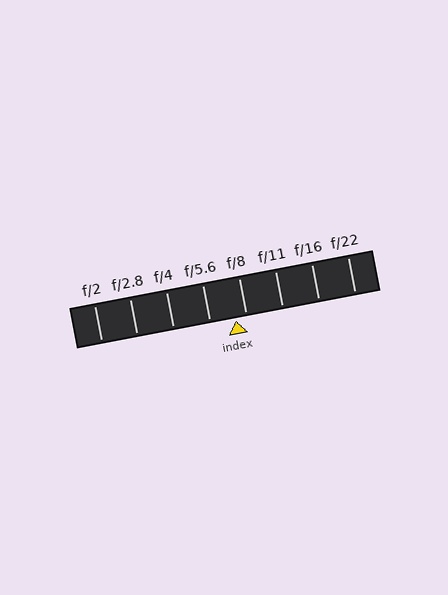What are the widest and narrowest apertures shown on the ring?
The widest aperture shown is f/2 and the narrowest is f/22.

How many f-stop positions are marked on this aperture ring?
There are 8 f-stop positions marked.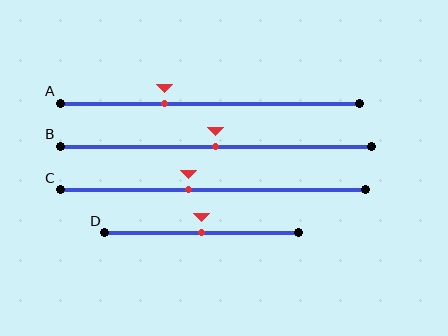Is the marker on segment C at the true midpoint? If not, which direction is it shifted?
No, the marker on segment C is shifted to the left by about 8% of the segment length.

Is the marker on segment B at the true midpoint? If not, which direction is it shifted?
Yes, the marker on segment B is at the true midpoint.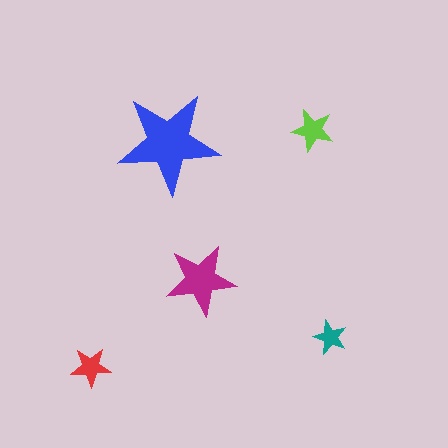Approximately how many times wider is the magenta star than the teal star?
About 2 times wider.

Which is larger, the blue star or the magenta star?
The blue one.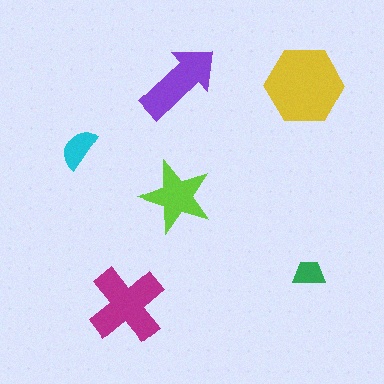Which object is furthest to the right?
The green trapezoid is rightmost.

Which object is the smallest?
The green trapezoid.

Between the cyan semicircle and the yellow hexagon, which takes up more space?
The yellow hexagon.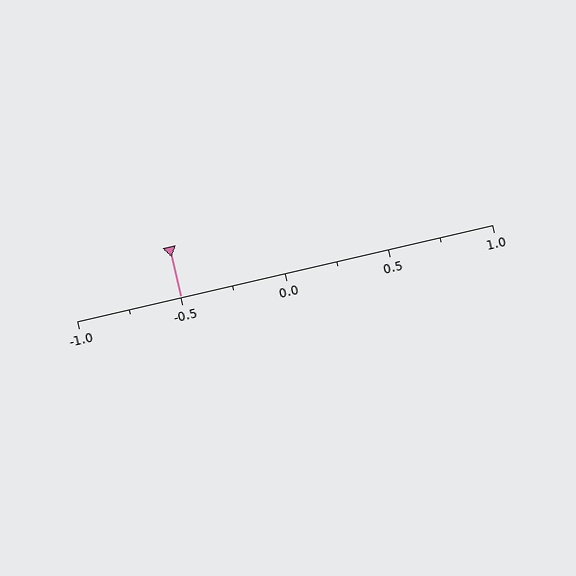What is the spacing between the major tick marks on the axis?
The major ticks are spaced 0.5 apart.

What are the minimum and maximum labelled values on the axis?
The axis runs from -1.0 to 1.0.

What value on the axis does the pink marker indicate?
The marker indicates approximately -0.5.